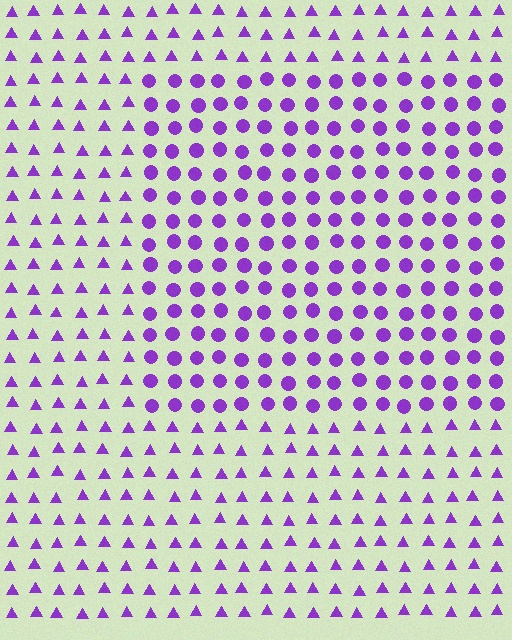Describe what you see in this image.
The image is filled with small purple elements arranged in a uniform grid. A rectangle-shaped region contains circles, while the surrounding area contains triangles. The boundary is defined purely by the change in element shape.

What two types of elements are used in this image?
The image uses circles inside the rectangle region and triangles outside it.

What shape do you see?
I see a rectangle.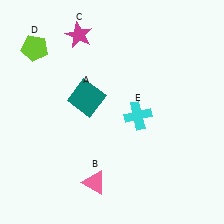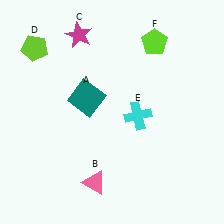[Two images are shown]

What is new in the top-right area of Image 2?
A lime pentagon (F) was added in the top-right area of Image 2.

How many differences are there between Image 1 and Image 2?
There is 1 difference between the two images.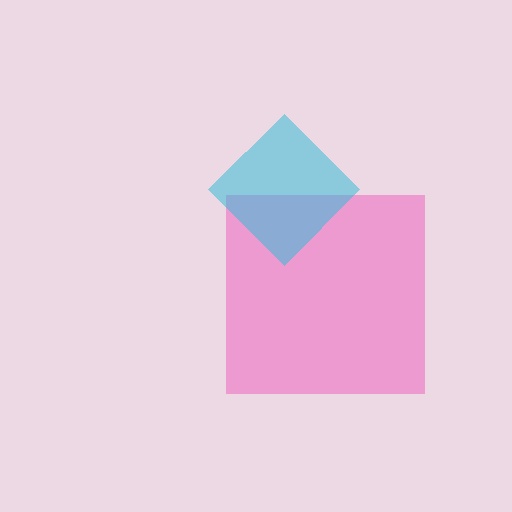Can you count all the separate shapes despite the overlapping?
Yes, there are 2 separate shapes.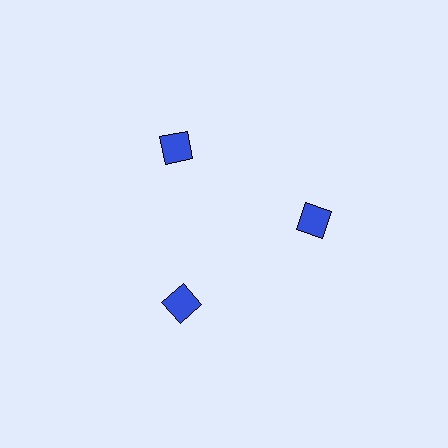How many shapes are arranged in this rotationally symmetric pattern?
There are 3 shapes, arranged in 3 groups of 1.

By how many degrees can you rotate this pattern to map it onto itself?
The pattern maps onto itself every 120 degrees of rotation.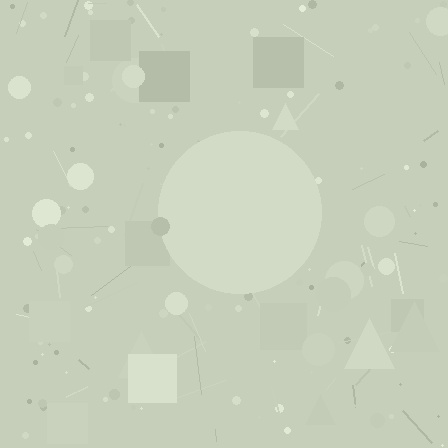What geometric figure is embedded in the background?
A circle is embedded in the background.